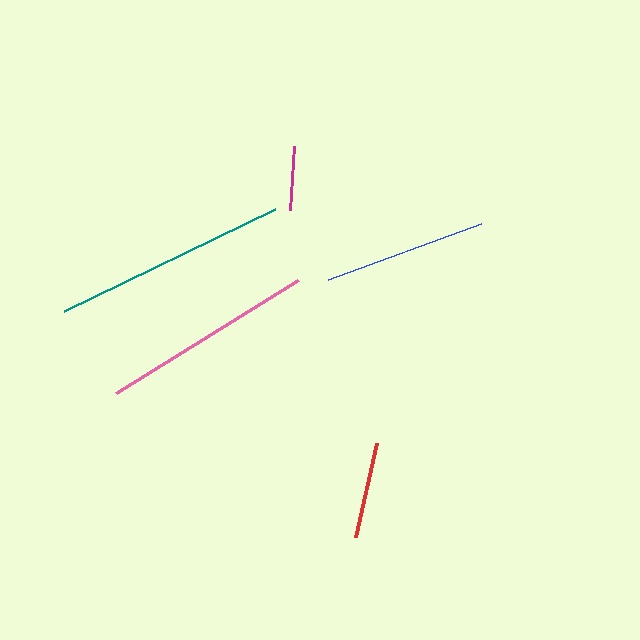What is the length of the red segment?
The red segment is approximately 96 pixels long.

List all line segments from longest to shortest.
From longest to shortest: teal, pink, blue, red, magenta.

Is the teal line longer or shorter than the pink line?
The teal line is longer than the pink line.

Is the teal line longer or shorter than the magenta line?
The teal line is longer than the magenta line.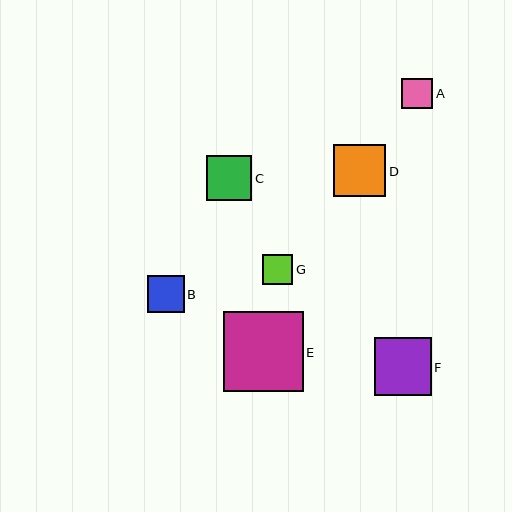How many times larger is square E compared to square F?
Square E is approximately 1.4 times the size of square F.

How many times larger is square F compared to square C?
Square F is approximately 1.3 times the size of square C.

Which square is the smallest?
Square G is the smallest with a size of approximately 30 pixels.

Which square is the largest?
Square E is the largest with a size of approximately 80 pixels.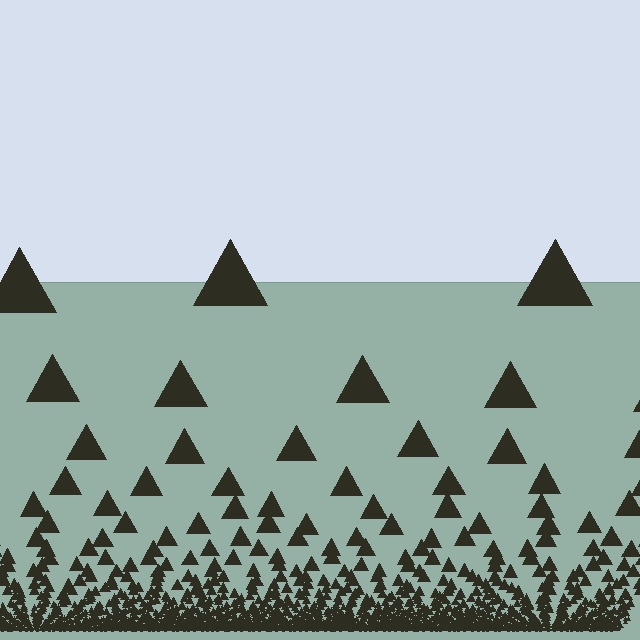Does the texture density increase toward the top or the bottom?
Density increases toward the bottom.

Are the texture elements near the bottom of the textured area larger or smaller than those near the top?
Smaller. The gradient is inverted — elements near the bottom are smaller and denser.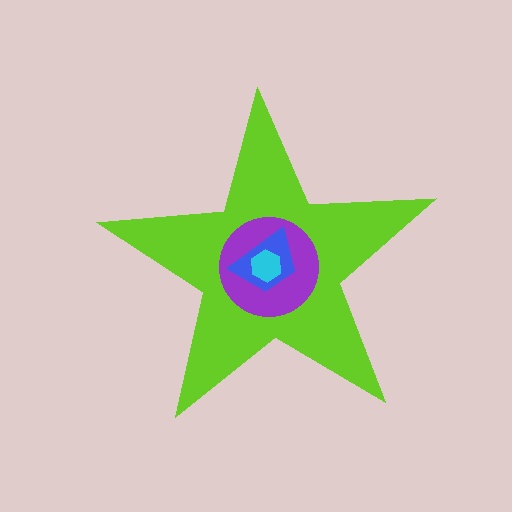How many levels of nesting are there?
4.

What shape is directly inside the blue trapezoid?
The cyan hexagon.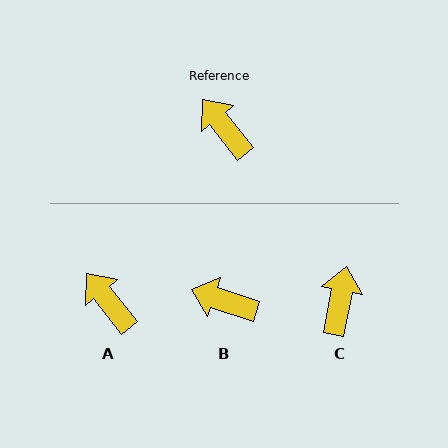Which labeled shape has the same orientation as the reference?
A.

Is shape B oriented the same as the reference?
No, it is off by about 34 degrees.